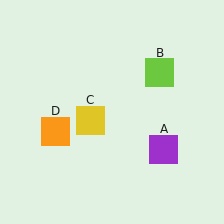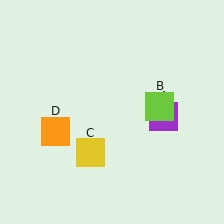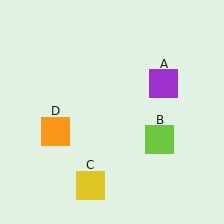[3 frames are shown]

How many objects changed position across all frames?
3 objects changed position: purple square (object A), lime square (object B), yellow square (object C).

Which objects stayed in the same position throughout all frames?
Orange square (object D) remained stationary.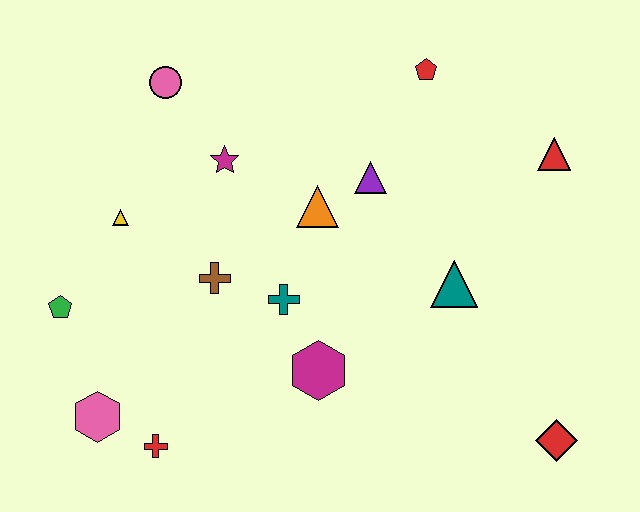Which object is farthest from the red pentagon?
The pink hexagon is farthest from the red pentagon.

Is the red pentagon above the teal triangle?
Yes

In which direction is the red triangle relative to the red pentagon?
The red triangle is to the right of the red pentagon.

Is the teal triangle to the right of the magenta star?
Yes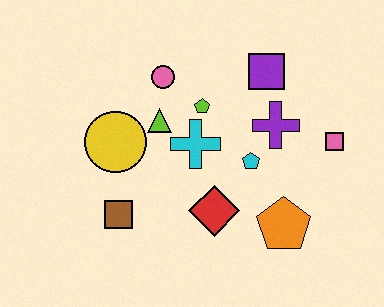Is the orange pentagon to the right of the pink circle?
Yes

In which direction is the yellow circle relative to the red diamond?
The yellow circle is to the left of the red diamond.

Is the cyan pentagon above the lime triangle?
No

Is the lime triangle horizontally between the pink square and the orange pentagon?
No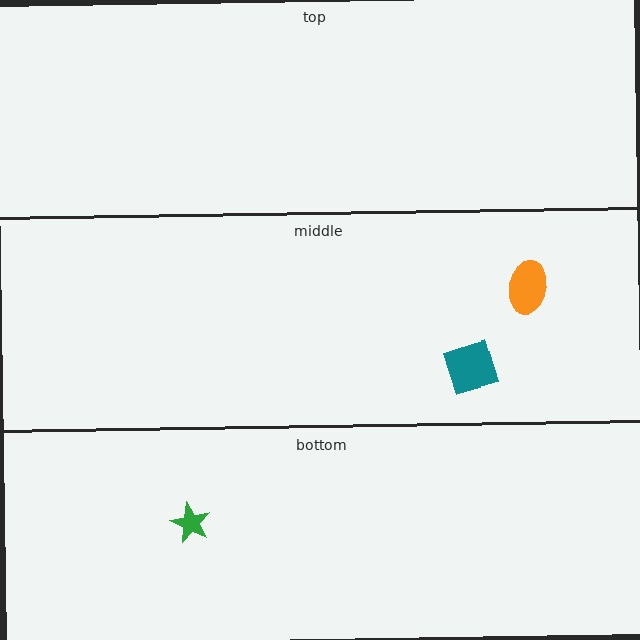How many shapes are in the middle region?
2.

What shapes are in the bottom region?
The green star.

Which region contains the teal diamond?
The middle region.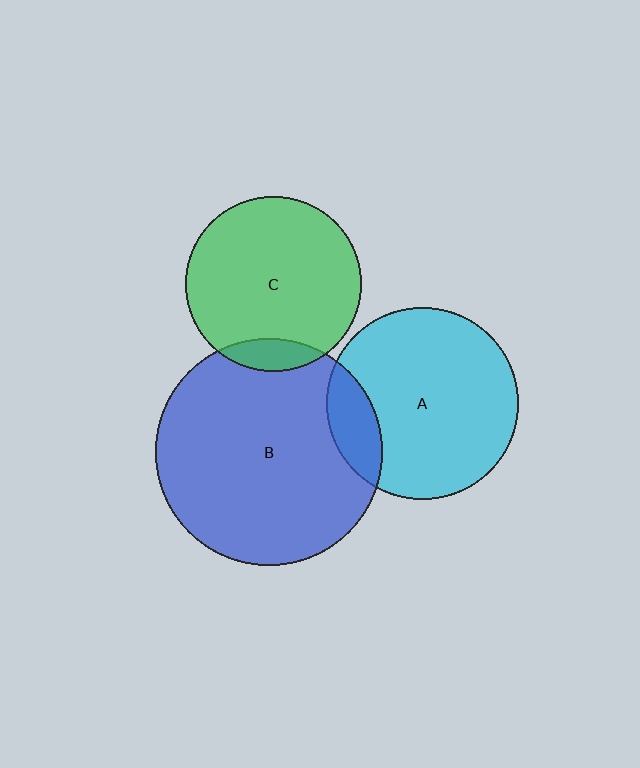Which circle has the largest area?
Circle B (blue).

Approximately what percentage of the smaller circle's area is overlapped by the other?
Approximately 15%.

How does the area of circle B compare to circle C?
Approximately 1.7 times.